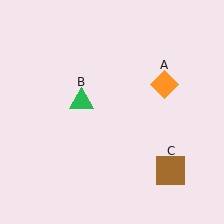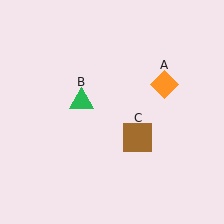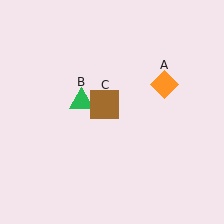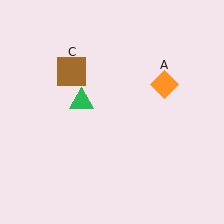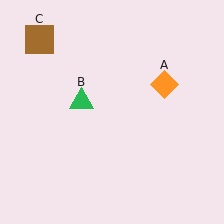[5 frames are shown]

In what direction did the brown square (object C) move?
The brown square (object C) moved up and to the left.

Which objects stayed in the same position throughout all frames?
Orange diamond (object A) and green triangle (object B) remained stationary.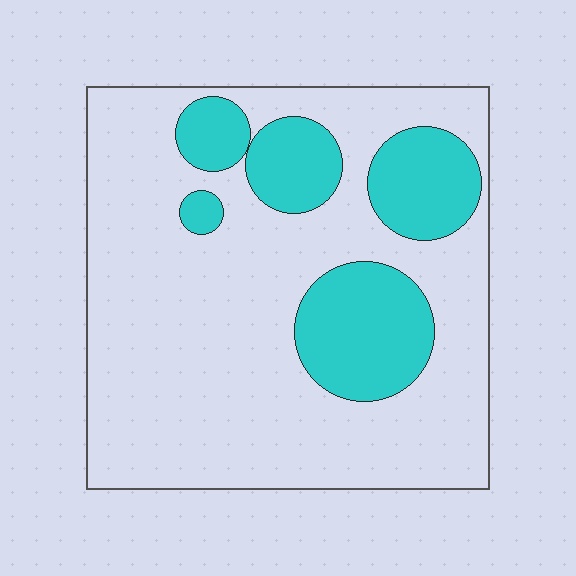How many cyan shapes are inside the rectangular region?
5.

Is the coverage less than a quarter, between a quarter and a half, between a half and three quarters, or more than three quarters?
Less than a quarter.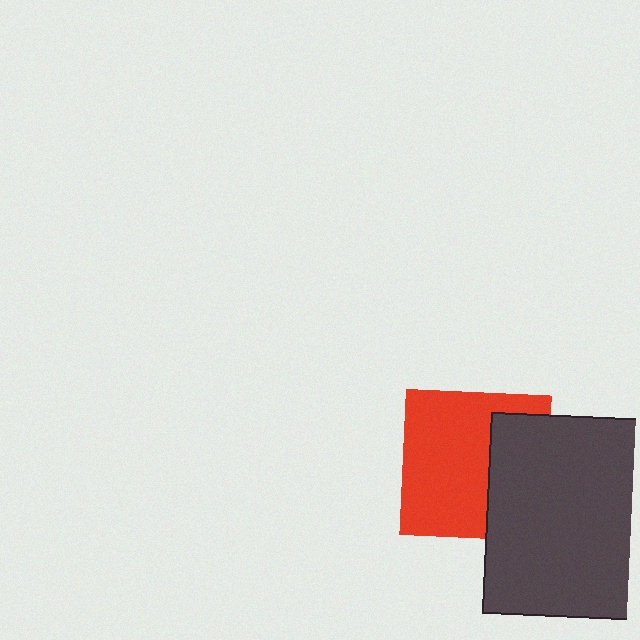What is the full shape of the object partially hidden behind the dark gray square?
The partially hidden object is a red square.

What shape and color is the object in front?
The object in front is a dark gray square.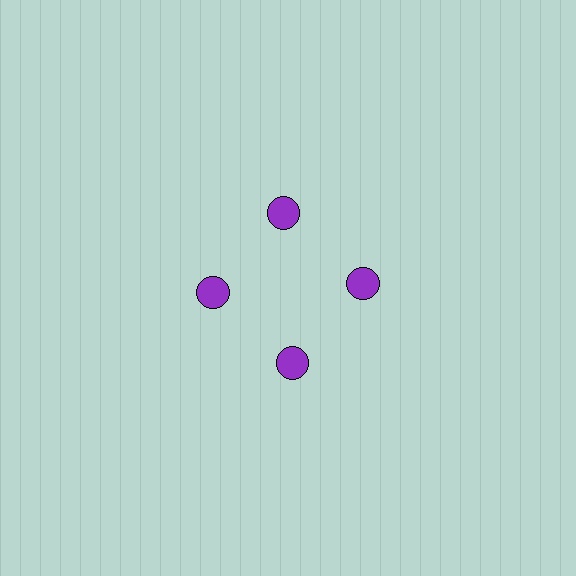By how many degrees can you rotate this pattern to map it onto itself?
The pattern maps onto itself every 90 degrees of rotation.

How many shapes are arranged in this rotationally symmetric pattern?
There are 4 shapes, arranged in 4 groups of 1.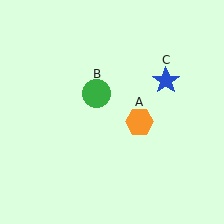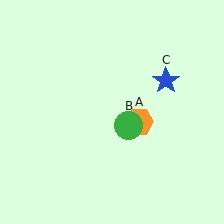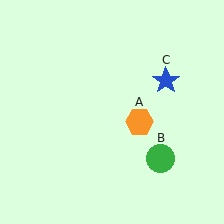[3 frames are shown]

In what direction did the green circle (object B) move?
The green circle (object B) moved down and to the right.